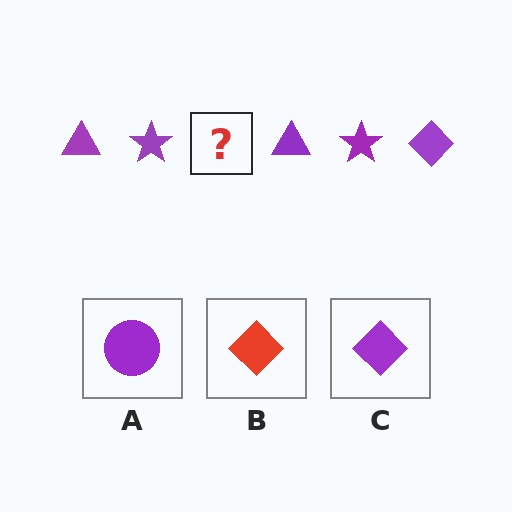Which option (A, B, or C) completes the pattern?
C.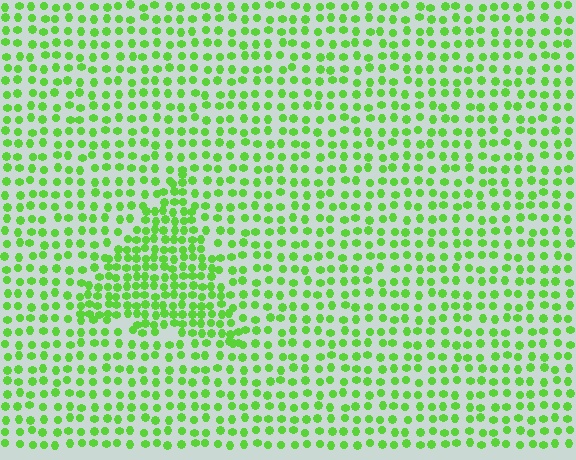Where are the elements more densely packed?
The elements are more densely packed inside the triangle boundary.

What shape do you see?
I see a triangle.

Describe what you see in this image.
The image contains small lime elements arranged at two different densities. A triangle-shaped region is visible where the elements are more densely packed than the surrounding area.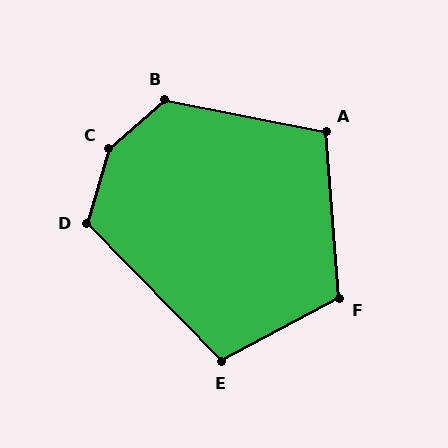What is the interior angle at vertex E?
Approximately 106 degrees (obtuse).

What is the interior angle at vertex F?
Approximately 114 degrees (obtuse).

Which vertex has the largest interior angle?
C, at approximately 148 degrees.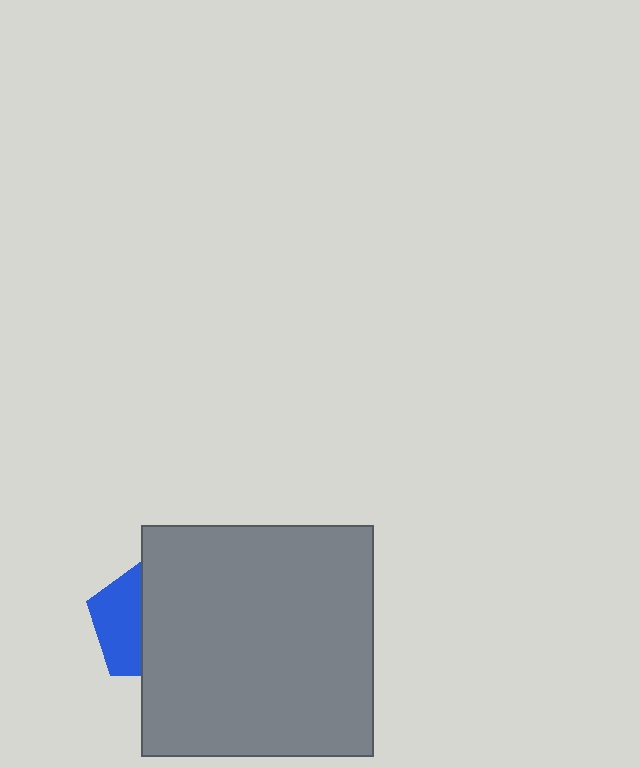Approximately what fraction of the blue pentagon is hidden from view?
Roughly 59% of the blue pentagon is hidden behind the gray square.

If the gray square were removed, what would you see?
You would see the complete blue pentagon.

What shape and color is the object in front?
The object in front is a gray square.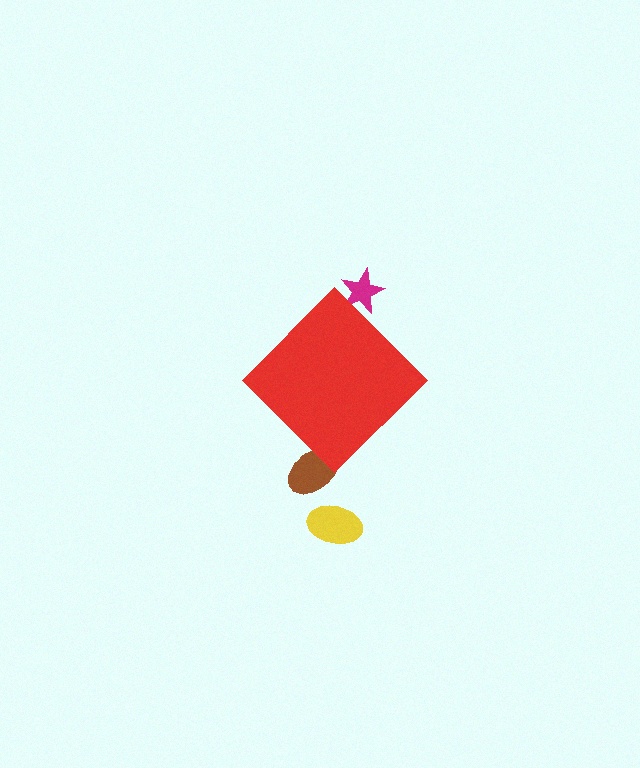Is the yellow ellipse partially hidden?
No, the yellow ellipse is fully visible.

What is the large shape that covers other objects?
A red diamond.